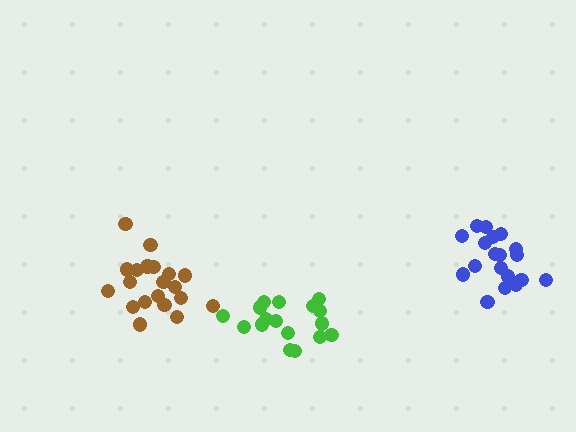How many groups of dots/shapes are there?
There are 3 groups.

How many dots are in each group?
Group 1: 19 dots, Group 2: 20 dots, Group 3: 17 dots (56 total).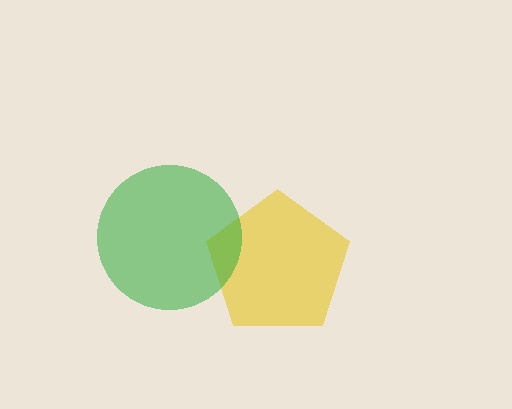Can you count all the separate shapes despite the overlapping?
Yes, there are 2 separate shapes.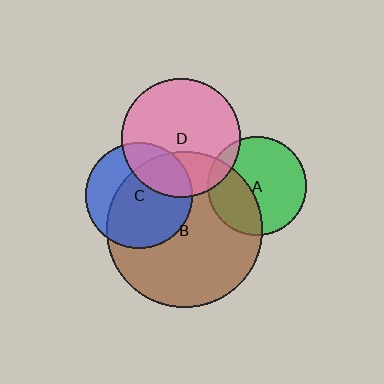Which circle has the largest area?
Circle B (brown).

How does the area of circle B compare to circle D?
Approximately 1.7 times.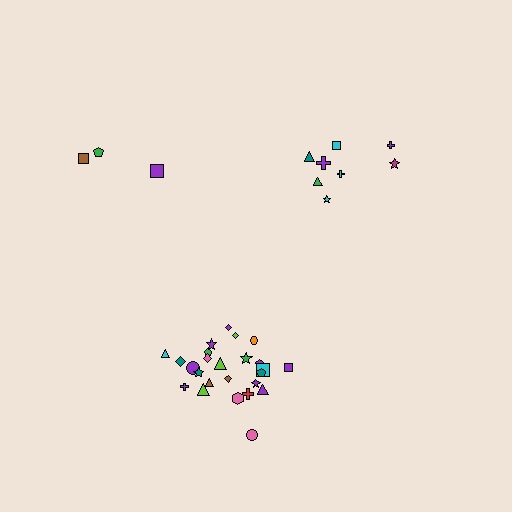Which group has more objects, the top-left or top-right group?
The top-right group.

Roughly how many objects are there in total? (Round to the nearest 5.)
Roughly 35 objects in total.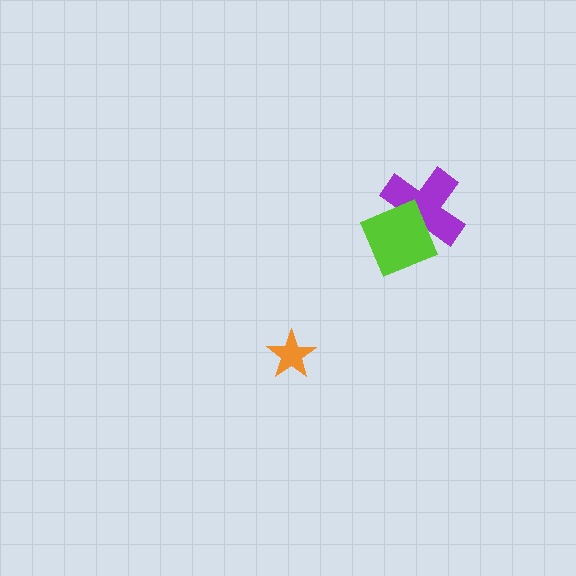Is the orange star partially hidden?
No, no other shape covers it.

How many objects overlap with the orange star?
0 objects overlap with the orange star.